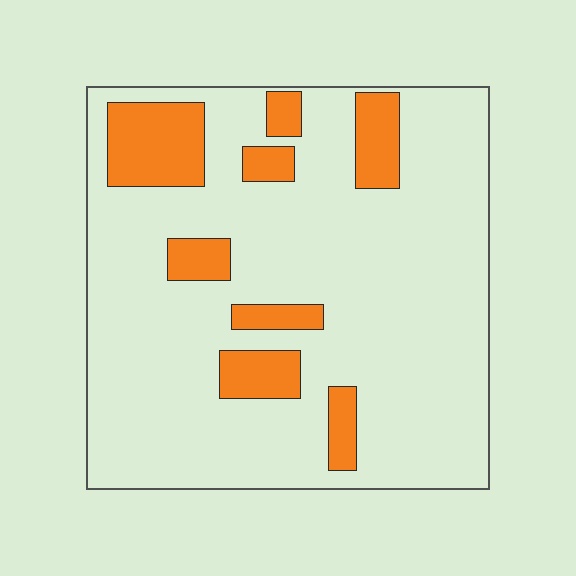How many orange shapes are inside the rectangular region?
8.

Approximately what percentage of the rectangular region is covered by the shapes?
Approximately 15%.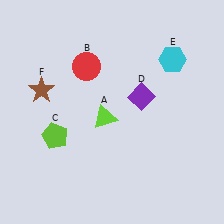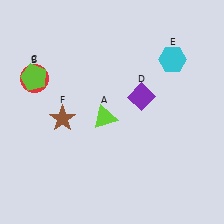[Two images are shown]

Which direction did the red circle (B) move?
The red circle (B) moved left.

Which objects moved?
The objects that moved are: the red circle (B), the lime pentagon (C), the brown star (F).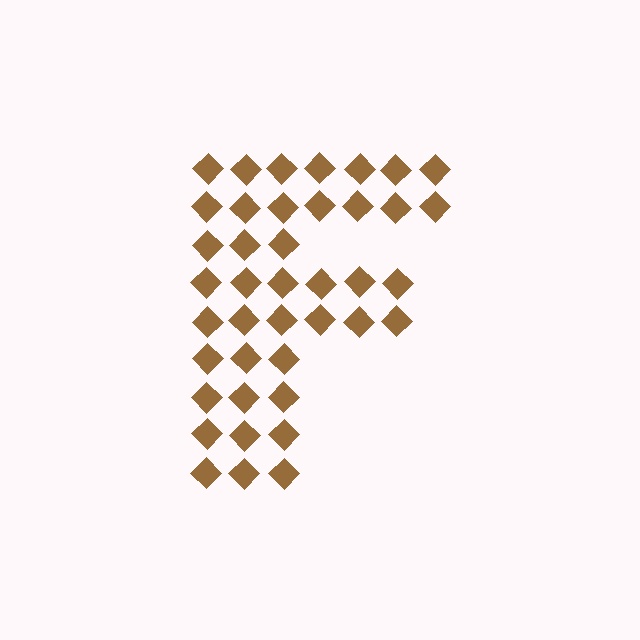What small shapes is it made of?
It is made of small diamonds.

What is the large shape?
The large shape is the letter F.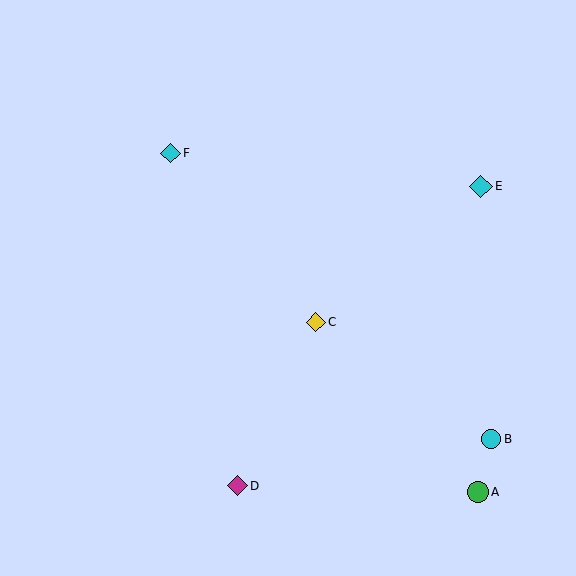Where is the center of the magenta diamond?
The center of the magenta diamond is at (237, 486).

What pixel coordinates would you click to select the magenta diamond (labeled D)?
Click at (237, 486) to select the magenta diamond D.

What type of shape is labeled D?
Shape D is a magenta diamond.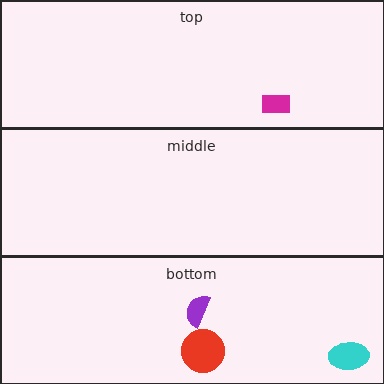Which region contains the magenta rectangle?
The top region.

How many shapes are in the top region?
1.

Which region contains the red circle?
The bottom region.